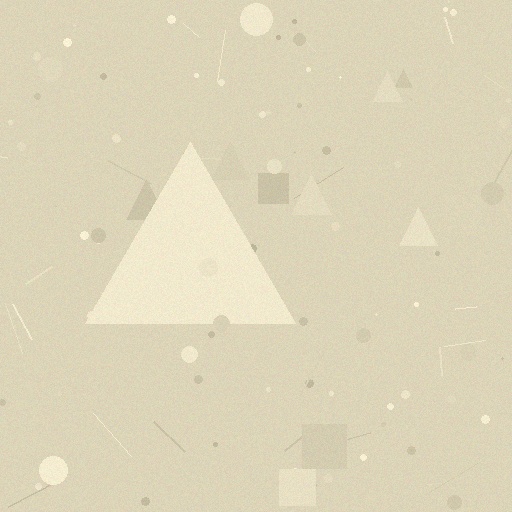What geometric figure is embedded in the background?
A triangle is embedded in the background.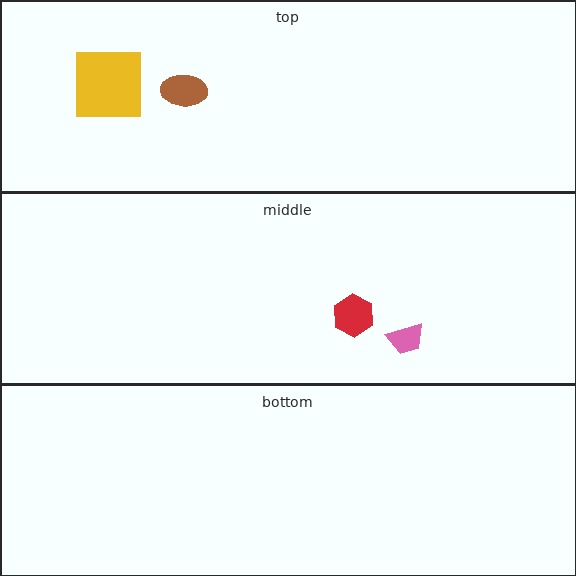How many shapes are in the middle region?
2.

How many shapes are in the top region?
2.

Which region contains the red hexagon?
The middle region.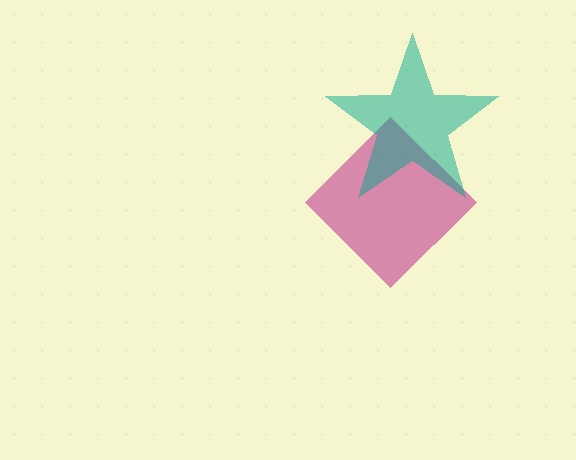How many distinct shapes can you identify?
There are 2 distinct shapes: a magenta diamond, a teal star.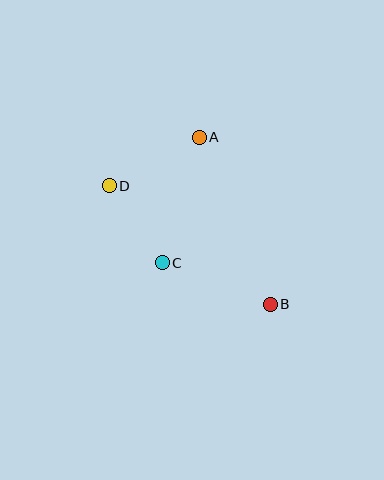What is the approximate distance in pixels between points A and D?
The distance between A and D is approximately 102 pixels.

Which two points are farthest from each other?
Points B and D are farthest from each other.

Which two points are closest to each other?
Points C and D are closest to each other.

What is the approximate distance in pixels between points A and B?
The distance between A and B is approximately 182 pixels.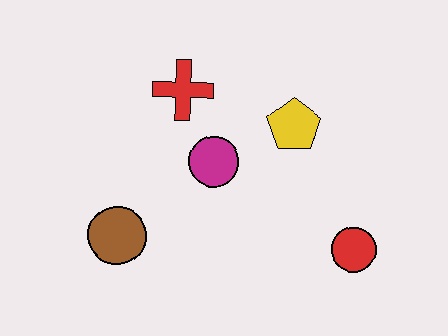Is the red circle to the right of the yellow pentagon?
Yes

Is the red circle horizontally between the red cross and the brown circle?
No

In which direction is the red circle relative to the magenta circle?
The red circle is to the right of the magenta circle.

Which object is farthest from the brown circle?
The red circle is farthest from the brown circle.